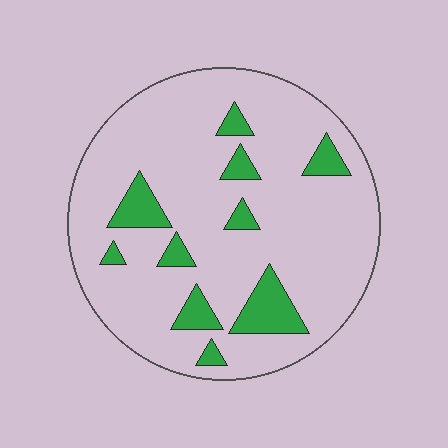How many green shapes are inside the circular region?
10.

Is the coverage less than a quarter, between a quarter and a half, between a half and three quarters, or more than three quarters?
Less than a quarter.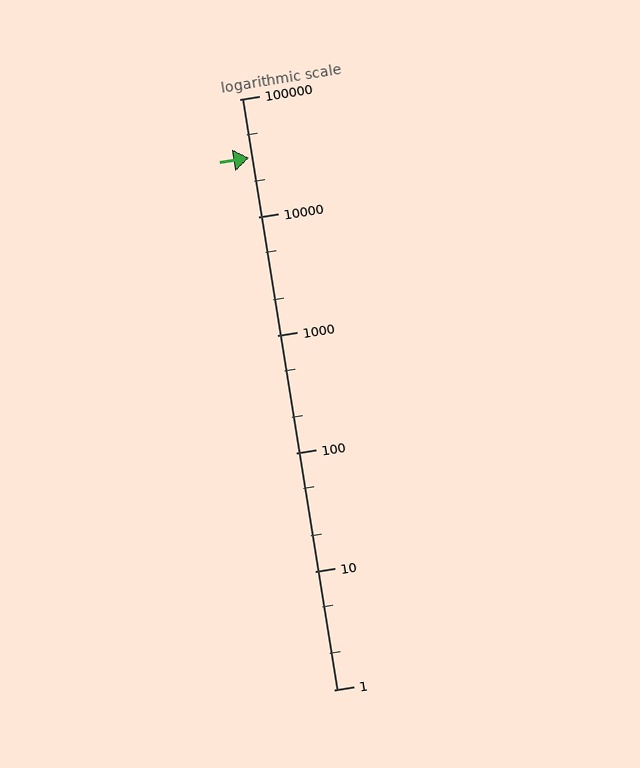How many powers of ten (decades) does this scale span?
The scale spans 5 decades, from 1 to 100000.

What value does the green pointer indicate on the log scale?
The pointer indicates approximately 32000.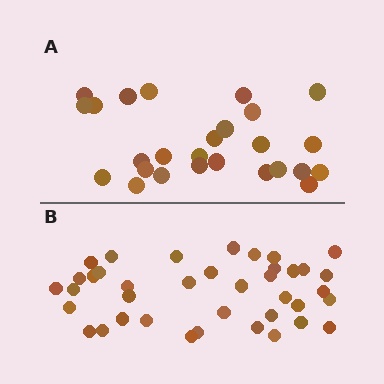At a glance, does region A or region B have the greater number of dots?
Region B (the bottom region) has more dots.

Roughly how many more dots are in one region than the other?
Region B has approximately 15 more dots than region A.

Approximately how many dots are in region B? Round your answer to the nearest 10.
About 40 dots. (The exact count is 39, which rounds to 40.)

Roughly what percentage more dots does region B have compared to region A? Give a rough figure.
About 50% more.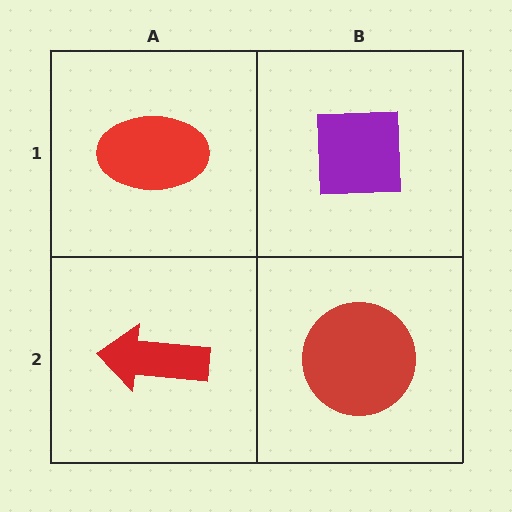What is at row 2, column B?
A red circle.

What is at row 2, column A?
A red arrow.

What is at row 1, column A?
A red ellipse.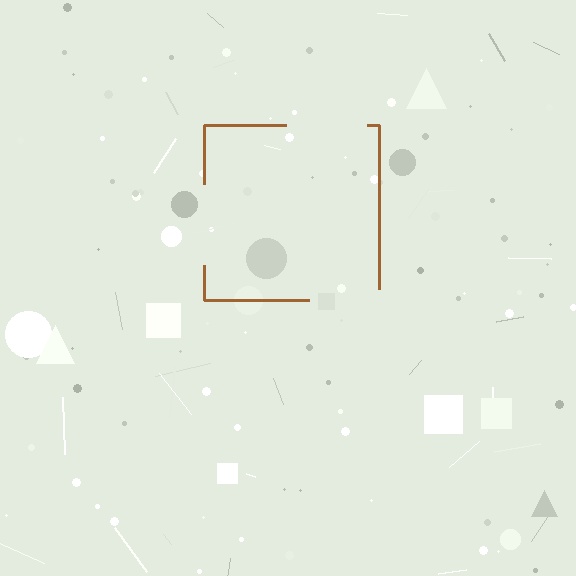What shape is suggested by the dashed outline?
The dashed outline suggests a square.